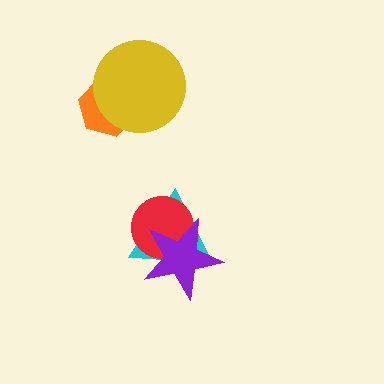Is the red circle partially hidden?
Yes, it is partially covered by another shape.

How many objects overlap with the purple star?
2 objects overlap with the purple star.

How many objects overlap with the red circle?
2 objects overlap with the red circle.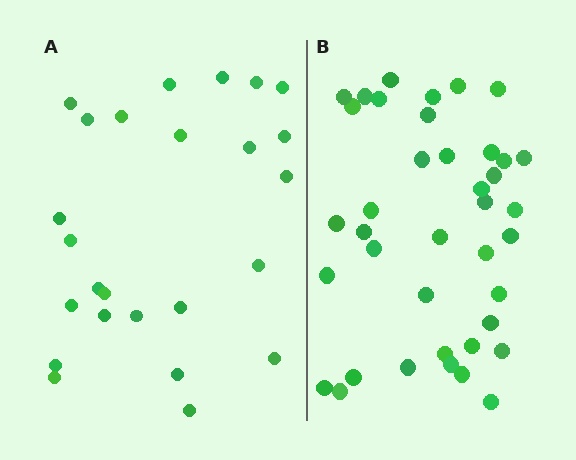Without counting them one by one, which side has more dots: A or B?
Region B (the right region) has more dots.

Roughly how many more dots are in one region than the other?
Region B has approximately 15 more dots than region A.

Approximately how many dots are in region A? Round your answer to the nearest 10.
About 20 dots. (The exact count is 25, which rounds to 20.)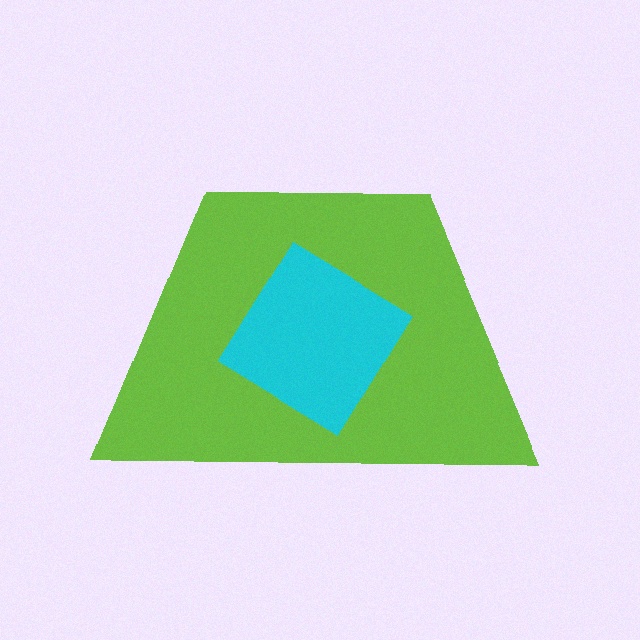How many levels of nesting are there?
2.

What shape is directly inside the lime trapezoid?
The cyan diamond.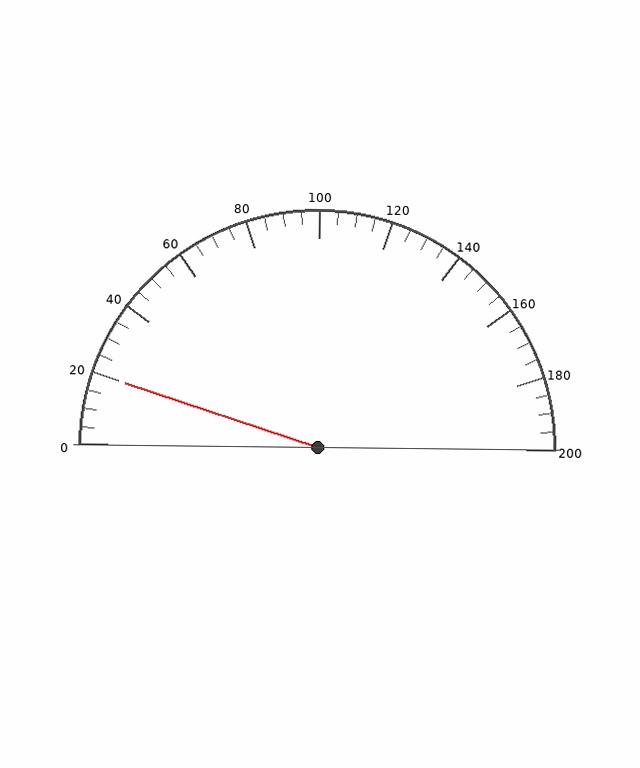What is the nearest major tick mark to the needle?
The nearest major tick mark is 20.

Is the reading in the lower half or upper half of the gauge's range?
The reading is in the lower half of the range (0 to 200).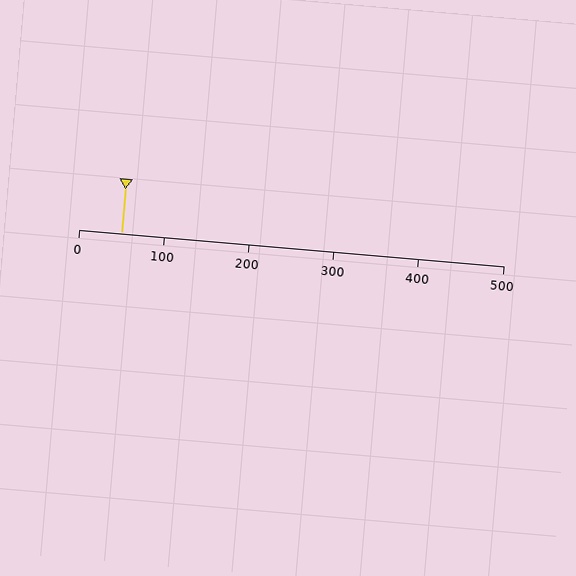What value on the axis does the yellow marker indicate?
The marker indicates approximately 50.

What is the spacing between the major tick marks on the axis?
The major ticks are spaced 100 apart.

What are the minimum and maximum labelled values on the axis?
The axis runs from 0 to 500.